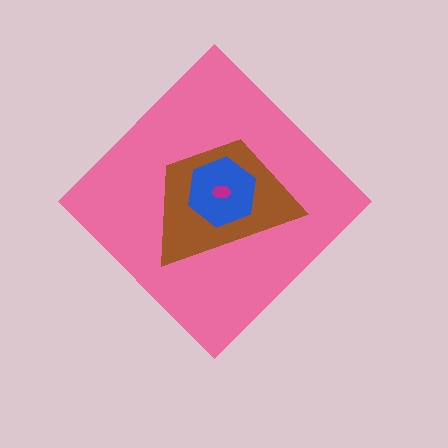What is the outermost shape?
The pink diamond.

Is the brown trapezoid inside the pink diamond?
Yes.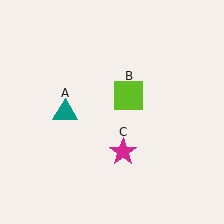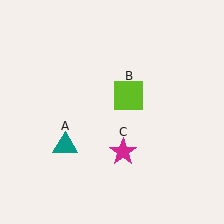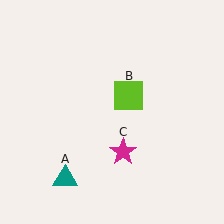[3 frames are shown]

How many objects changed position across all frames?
1 object changed position: teal triangle (object A).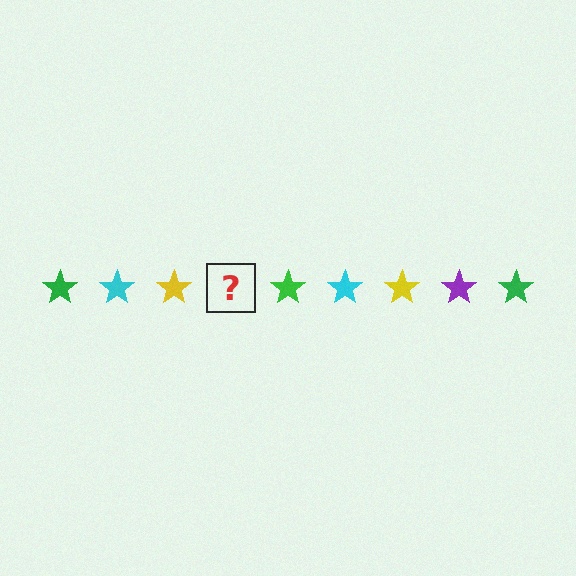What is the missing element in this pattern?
The missing element is a purple star.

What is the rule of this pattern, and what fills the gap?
The rule is that the pattern cycles through green, cyan, yellow, purple stars. The gap should be filled with a purple star.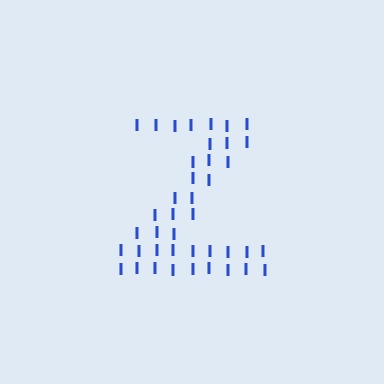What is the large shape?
The large shape is the letter Z.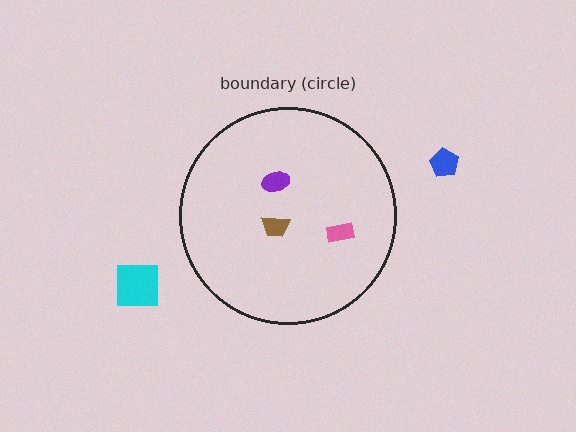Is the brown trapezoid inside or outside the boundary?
Inside.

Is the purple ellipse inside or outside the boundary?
Inside.